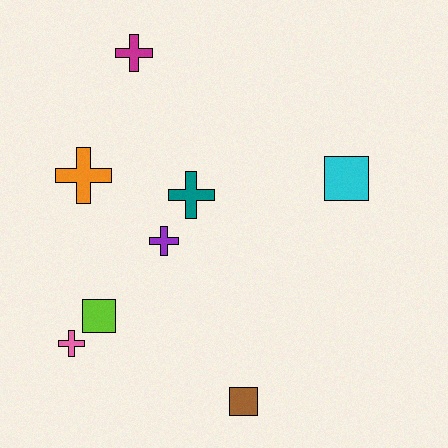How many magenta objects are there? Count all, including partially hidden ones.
There is 1 magenta object.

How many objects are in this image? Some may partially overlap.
There are 8 objects.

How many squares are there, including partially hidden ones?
There are 3 squares.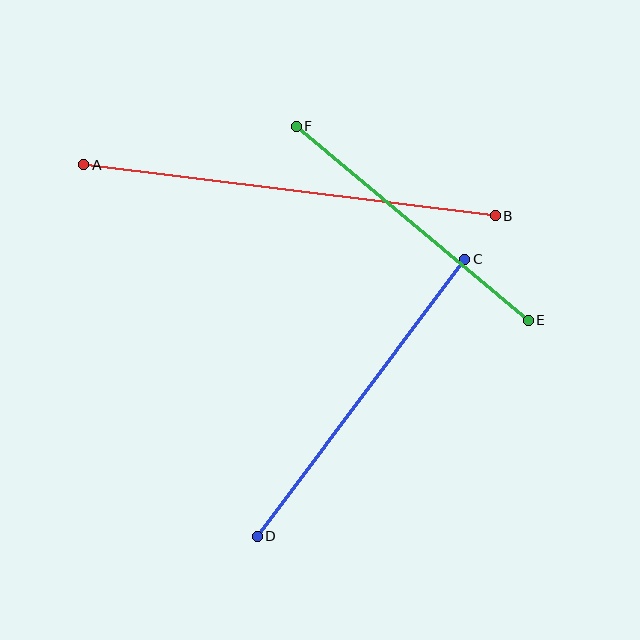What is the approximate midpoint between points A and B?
The midpoint is at approximately (290, 190) pixels.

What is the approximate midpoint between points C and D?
The midpoint is at approximately (361, 398) pixels.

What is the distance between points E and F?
The distance is approximately 302 pixels.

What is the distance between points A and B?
The distance is approximately 415 pixels.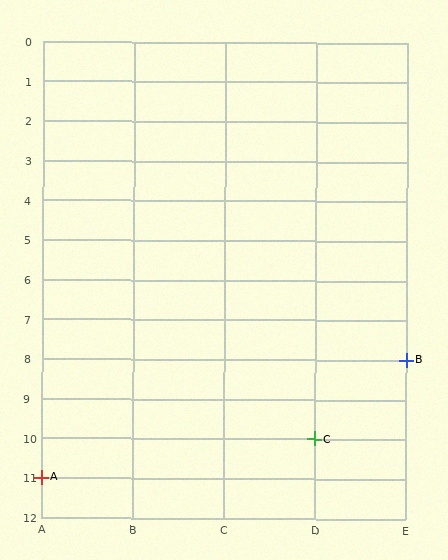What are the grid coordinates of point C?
Point C is at grid coordinates (D, 10).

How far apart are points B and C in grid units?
Points B and C are 1 column and 2 rows apart (about 2.2 grid units diagonally).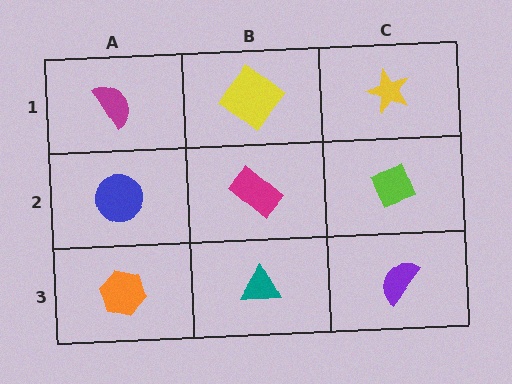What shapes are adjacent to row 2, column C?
A yellow star (row 1, column C), a purple semicircle (row 3, column C), a magenta rectangle (row 2, column B).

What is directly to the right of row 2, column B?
A lime diamond.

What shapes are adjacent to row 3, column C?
A lime diamond (row 2, column C), a teal triangle (row 3, column B).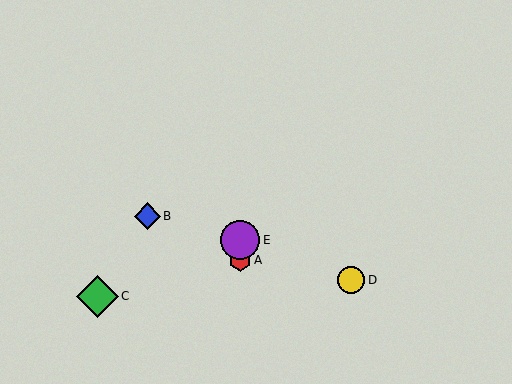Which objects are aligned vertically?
Objects A, E are aligned vertically.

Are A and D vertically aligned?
No, A is at x≈240 and D is at x≈351.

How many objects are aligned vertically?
2 objects (A, E) are aligned vertically.